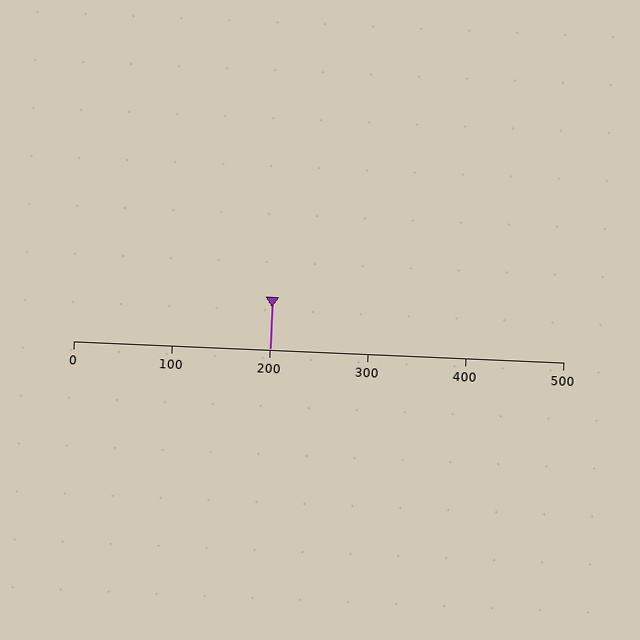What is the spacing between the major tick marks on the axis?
The major ticks are spaced 100 apart.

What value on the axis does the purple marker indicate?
The marker indicates approximately 200.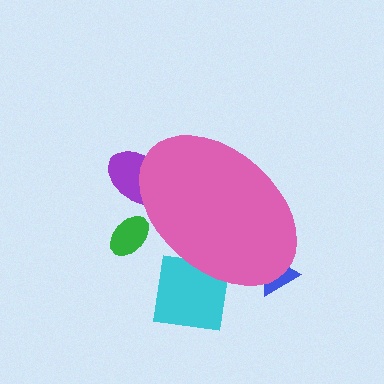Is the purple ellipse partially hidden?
Yes, the purple ellipse is partially hidden behind the pink ellipse.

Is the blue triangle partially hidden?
Yes, the blue triangle is partially hidden behind the pink ellipse.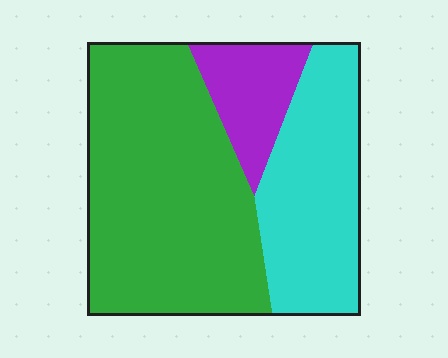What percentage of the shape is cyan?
Cyan covers about 30% of the shape.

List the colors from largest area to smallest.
From largest to smallest: green, cyan, purple.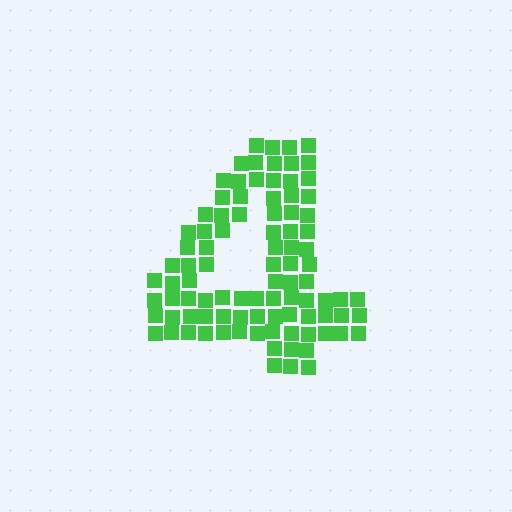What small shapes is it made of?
It is made of small squares.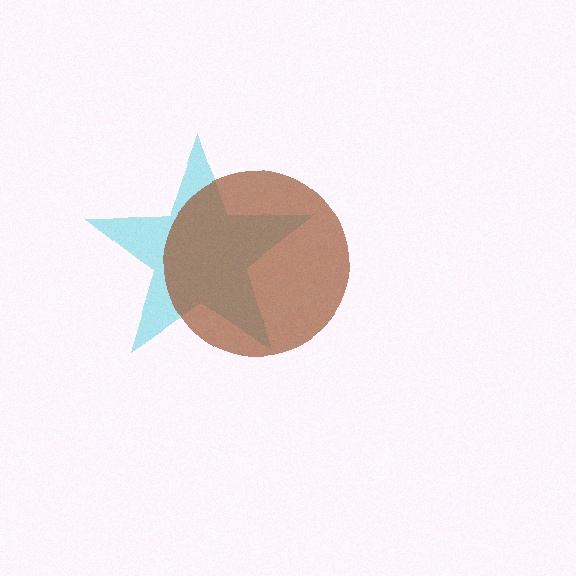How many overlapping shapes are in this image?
There are 2 overlapping shapes in the image.